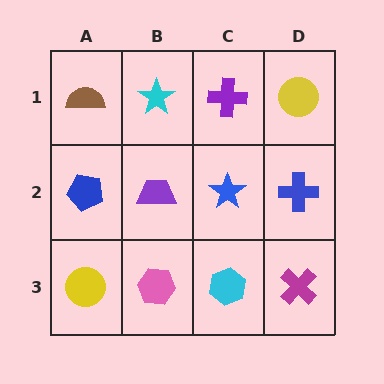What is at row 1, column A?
A brown semicircle.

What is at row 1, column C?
A purple cross.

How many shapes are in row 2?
4 shapes.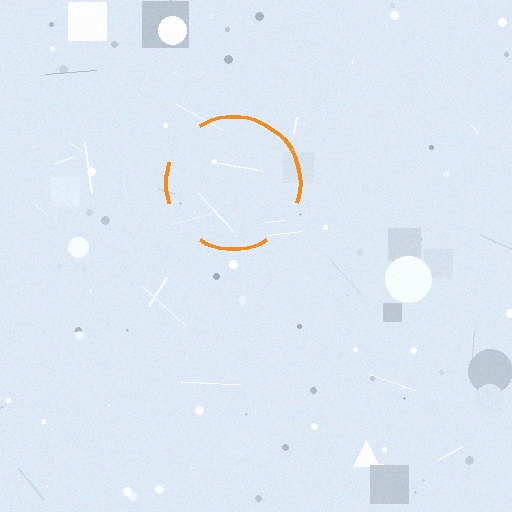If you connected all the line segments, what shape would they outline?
They would outline a circle.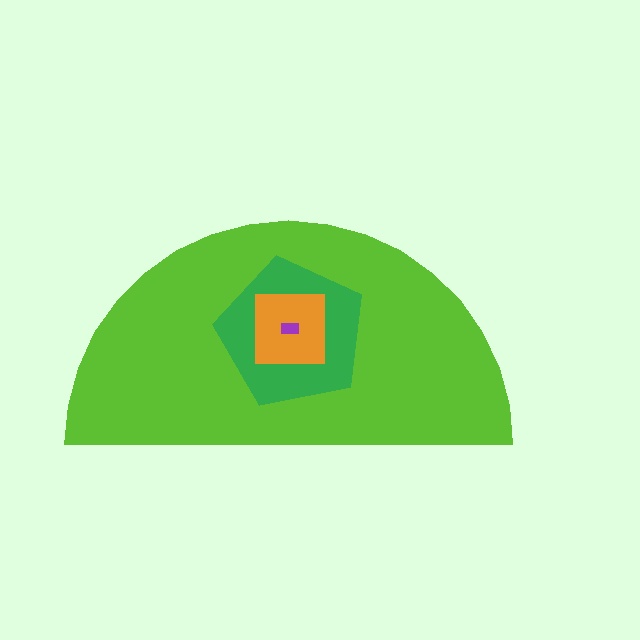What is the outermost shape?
The lime semicircle.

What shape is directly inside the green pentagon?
The orange square.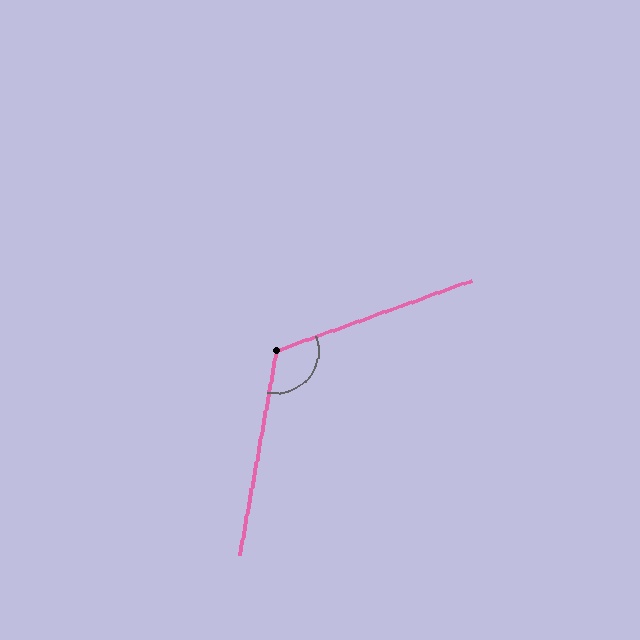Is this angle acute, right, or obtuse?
It is obtuse.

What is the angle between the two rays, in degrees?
Approximately 120 degrees.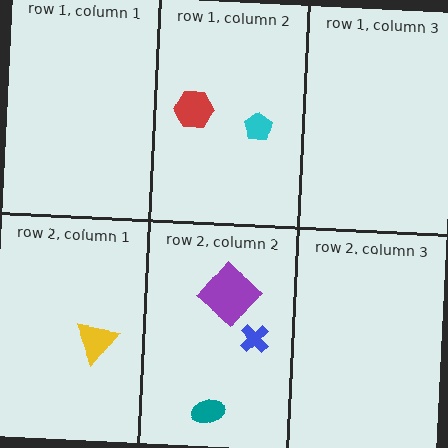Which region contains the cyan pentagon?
The row 1, column 2 region.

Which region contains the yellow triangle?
The row 2, column 1 region.